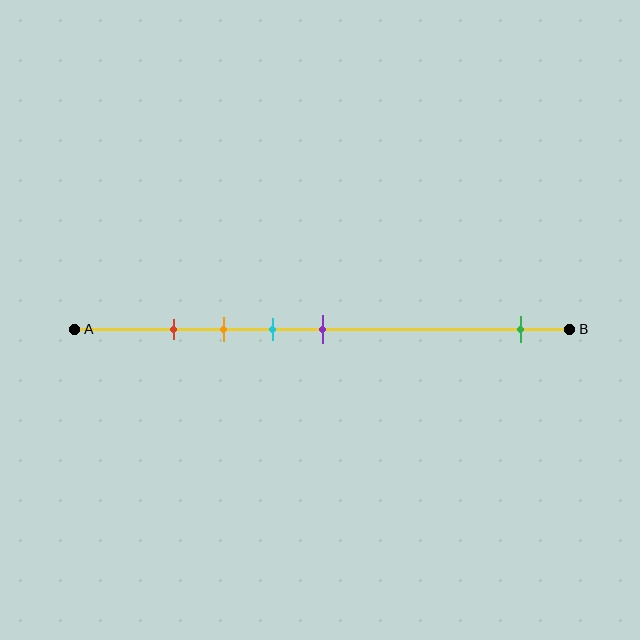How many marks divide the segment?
There are 5 marks dividing the segment.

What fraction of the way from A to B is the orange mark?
The orange mark is approximately 30% (0.3) of the way from A to B.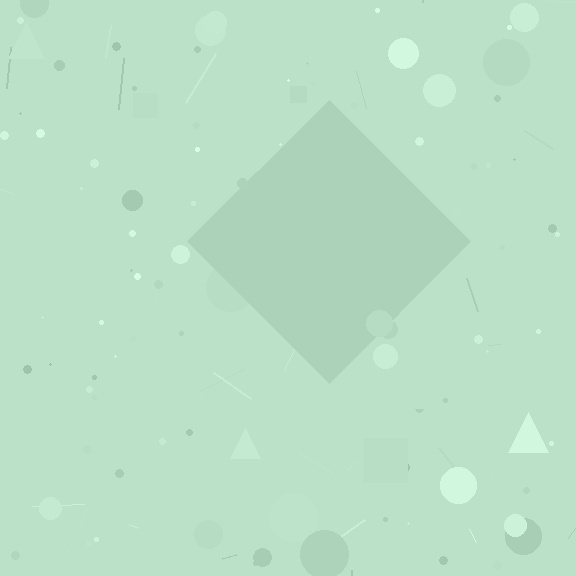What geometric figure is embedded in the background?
A diamond is embedded in the background.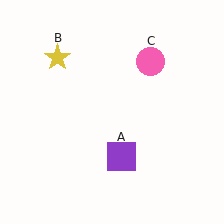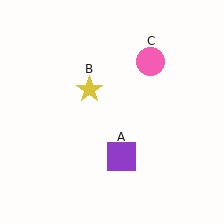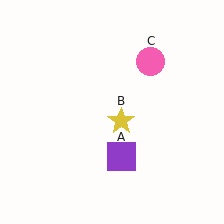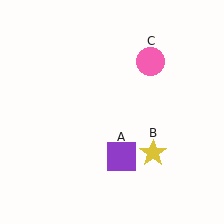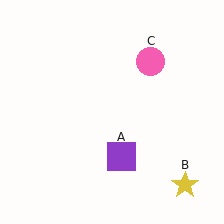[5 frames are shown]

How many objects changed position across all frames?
1 object changed position: yellow star (object B).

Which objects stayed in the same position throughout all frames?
Purple square (object A) and pink circle (object C) remained stationary.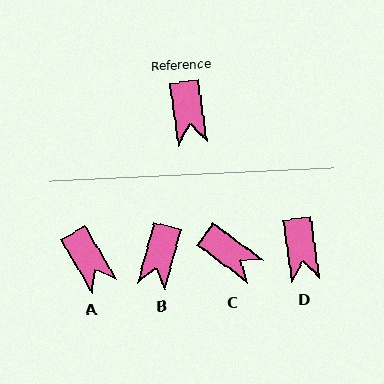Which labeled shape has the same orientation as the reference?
D.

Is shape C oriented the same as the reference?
No, it is off by about 46 degrees.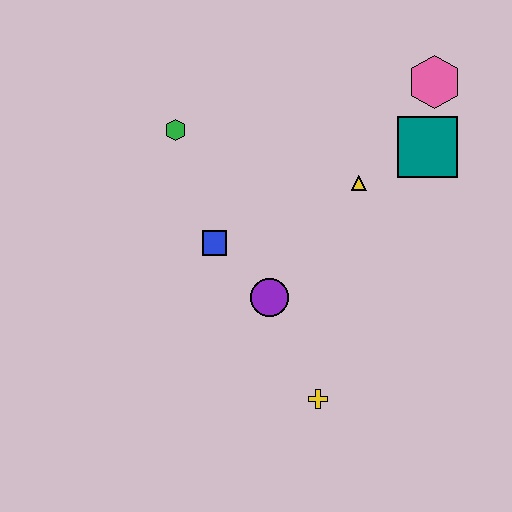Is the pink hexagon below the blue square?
No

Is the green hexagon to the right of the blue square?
No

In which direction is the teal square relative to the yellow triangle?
The teal square is to the right of the yellow triangle.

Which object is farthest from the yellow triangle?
The yellow cross is farthest from the yellow triangle.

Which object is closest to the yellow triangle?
The teal square is closest to the yellow triangle.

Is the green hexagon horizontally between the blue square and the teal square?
No